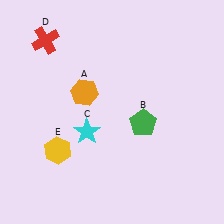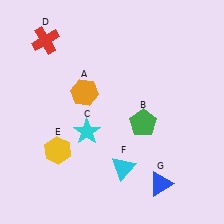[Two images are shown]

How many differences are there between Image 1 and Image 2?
There are 2 differences between the two images.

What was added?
A cyan triangle (F), a blue triangle (G) were added in Image 2.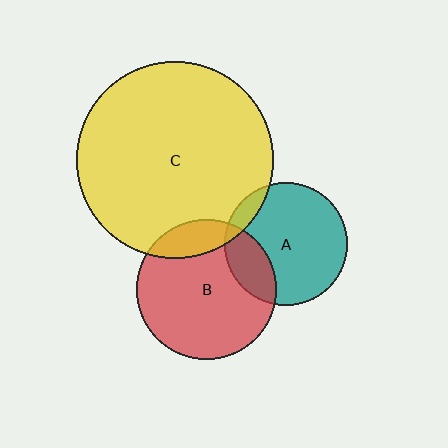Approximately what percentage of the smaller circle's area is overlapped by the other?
Approximately 10%.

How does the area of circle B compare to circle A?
Approximately 1.3 times.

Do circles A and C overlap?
Yes.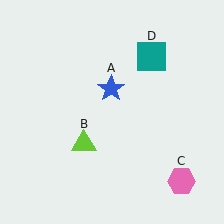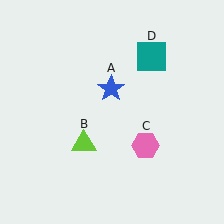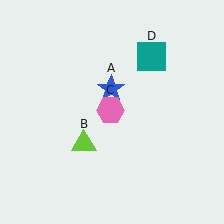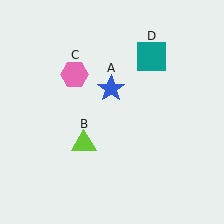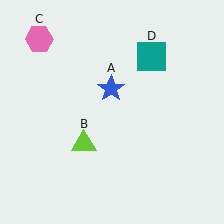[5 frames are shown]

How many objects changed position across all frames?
1 object changed position: pink hexagon (object C).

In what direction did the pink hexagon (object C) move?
The pink hexagon (object C) moved up and to the left.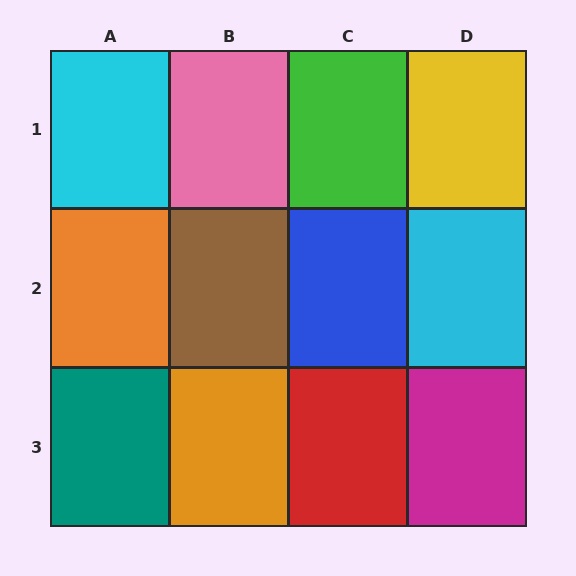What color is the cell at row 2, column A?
Orange.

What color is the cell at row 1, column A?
Cyan.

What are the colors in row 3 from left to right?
Teal, orange, red, magenta.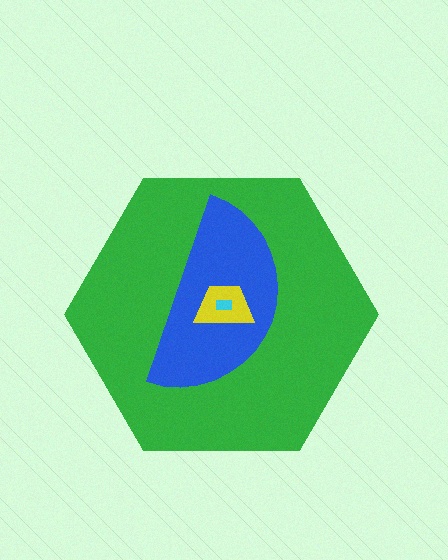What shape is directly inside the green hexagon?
The blue semicircle.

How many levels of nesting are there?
4.